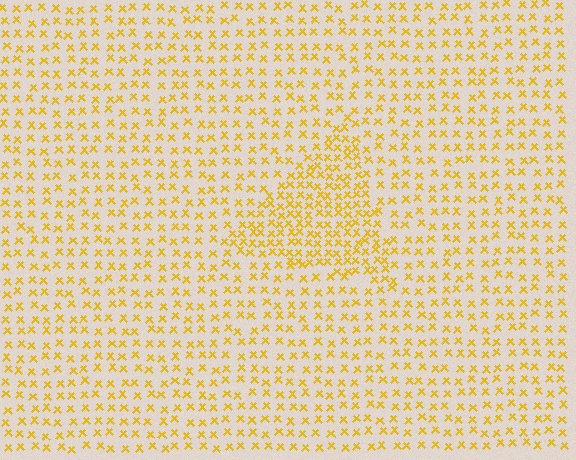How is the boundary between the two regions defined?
The boundary is defined by a change in element density (approximately 1.8x ratio). All elements are the same color, size, and shape.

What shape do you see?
I see a triangle.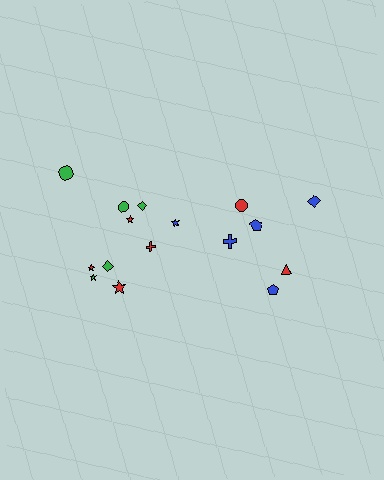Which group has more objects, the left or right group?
The left group.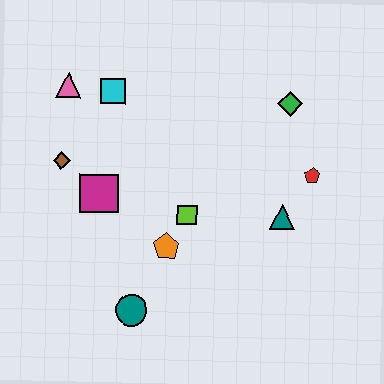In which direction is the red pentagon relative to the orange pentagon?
The red pentagon is to the right of the orange pentagon.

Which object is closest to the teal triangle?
The red pentagon is closest to the teal triangle.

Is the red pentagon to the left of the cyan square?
No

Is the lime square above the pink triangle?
No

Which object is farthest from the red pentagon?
The pink triangle is farthest from the red pentagon.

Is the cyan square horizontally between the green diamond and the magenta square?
Yes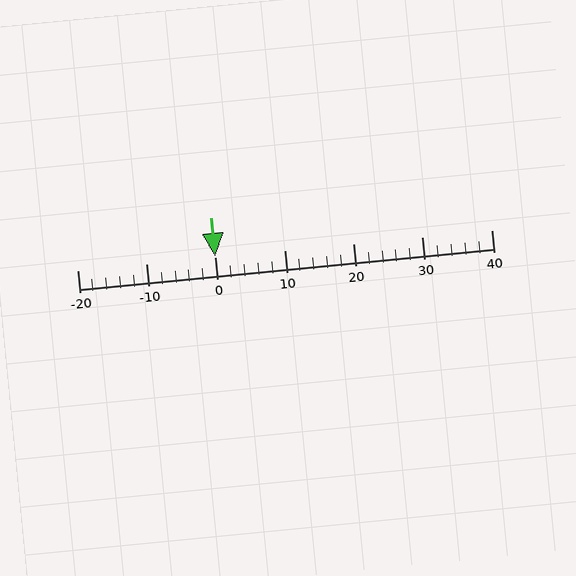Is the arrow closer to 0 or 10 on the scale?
The arrow is closer to 0.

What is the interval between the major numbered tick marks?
The major tick marks are spaced 10 units apart.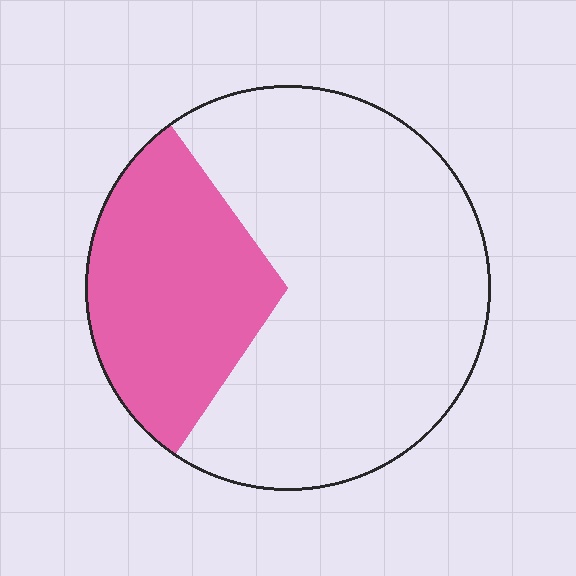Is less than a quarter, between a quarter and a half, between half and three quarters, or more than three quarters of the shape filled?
Between a quarter and a half.